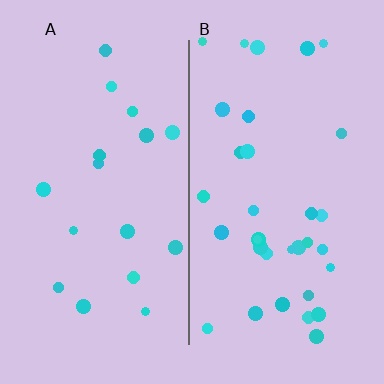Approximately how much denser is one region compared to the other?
Approximately 2.0× — region B over region A.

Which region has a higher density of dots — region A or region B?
B (the right).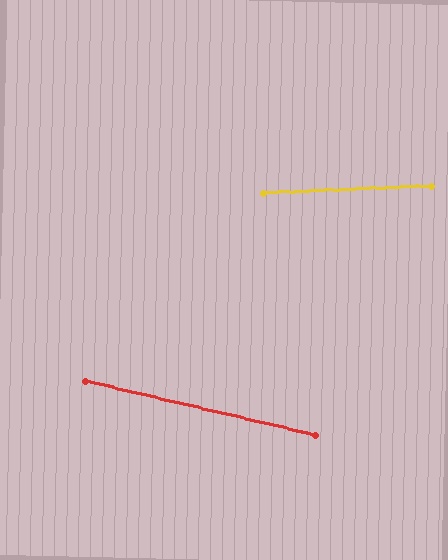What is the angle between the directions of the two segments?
Approximately 16 degrees.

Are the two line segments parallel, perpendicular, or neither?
Neither parallel nor perpendicular — they differ by about 16°.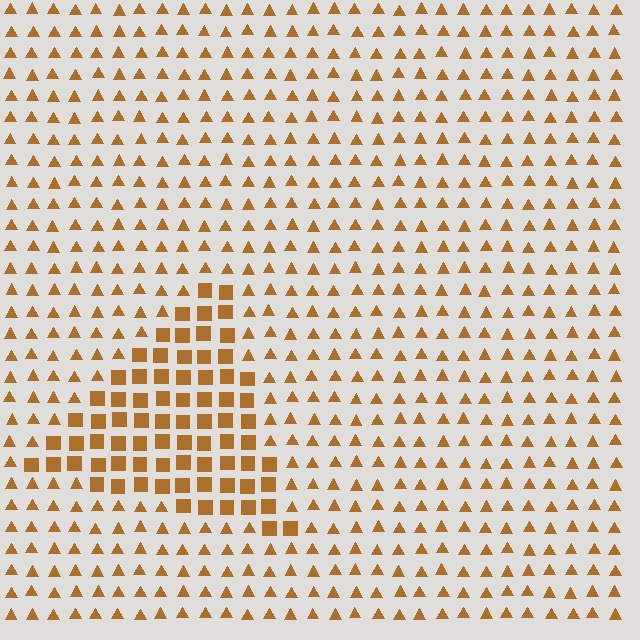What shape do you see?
I see a triangle.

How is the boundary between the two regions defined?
The boundary is defined by a change in element shape: squares inside vs. triangles outside. All elements share the same color and spacing.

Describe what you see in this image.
The image is filled with small brown elements arranged in a uniform grid. A triangle-shaped region contains squares, while the surrounding area contains triangles. The boundary is defined purely by the change in element shape.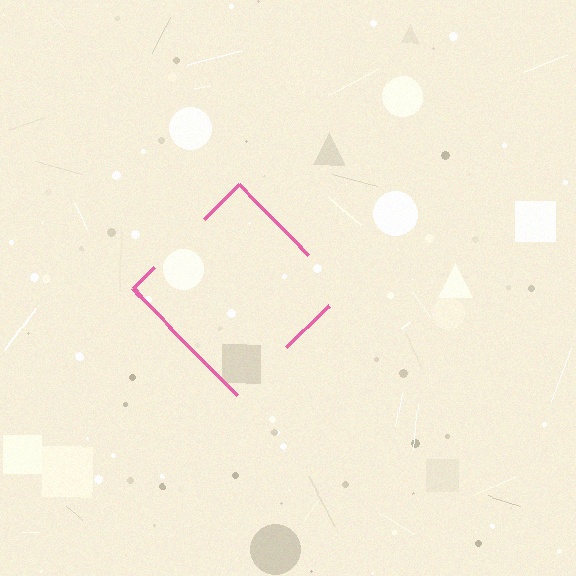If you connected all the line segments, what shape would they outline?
They would outline a diamond.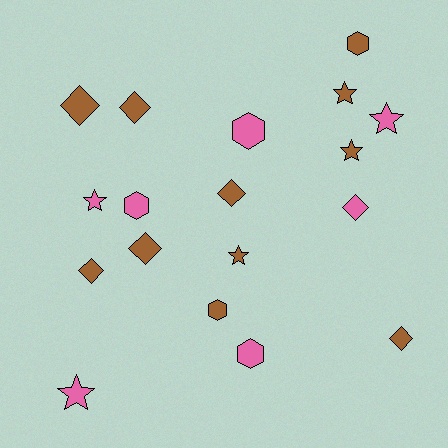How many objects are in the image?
There are 18 objects.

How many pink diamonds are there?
There is 1 pink diamond.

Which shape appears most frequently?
Diamond, with 7 objects.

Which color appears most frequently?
Brown, with 11 objects.